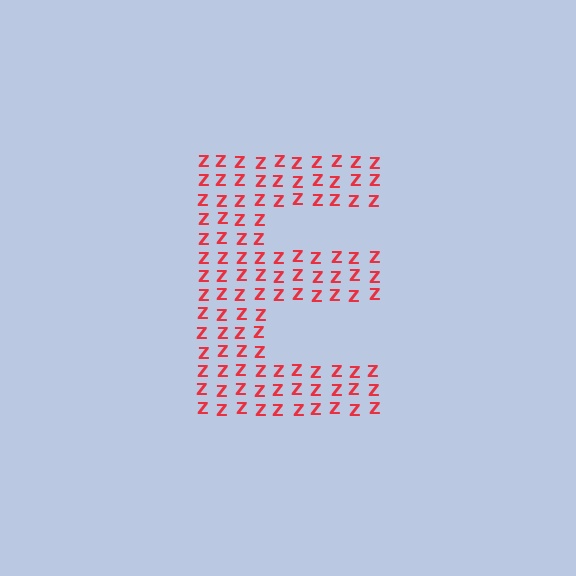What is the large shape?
The large shape is the letter E.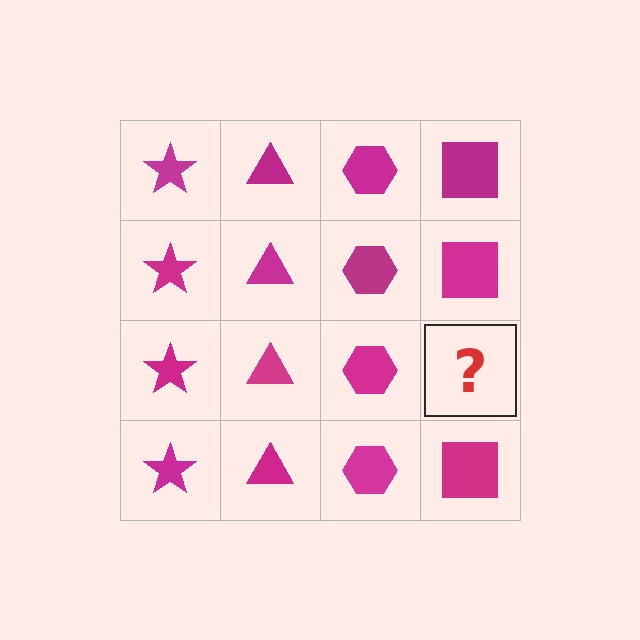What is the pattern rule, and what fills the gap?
The rule is that each column has a consistent shape. The gap should be filled with a magenta square.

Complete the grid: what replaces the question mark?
The question mark should be replaced with a magenta square.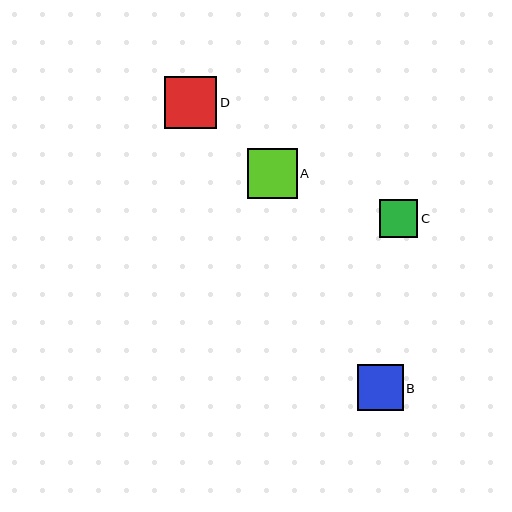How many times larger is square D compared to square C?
Square D is approximately 1.4 times the size of square C.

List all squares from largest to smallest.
From largest to smallest: D, A, B, C.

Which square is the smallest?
Square C is the smallest with a size of approximately 38 pixels.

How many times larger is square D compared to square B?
Square D is approximately 1.1 times the size of square B.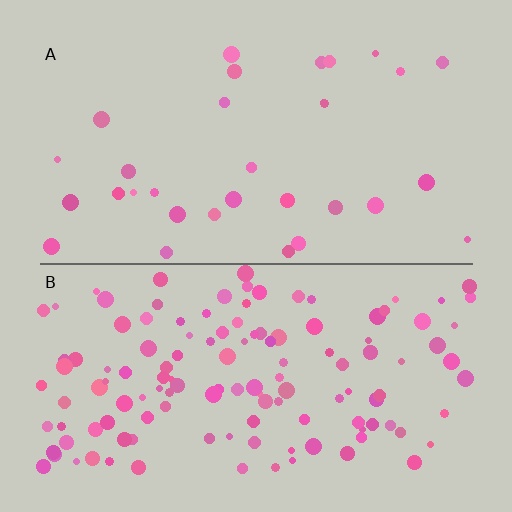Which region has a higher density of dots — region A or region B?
B (the bottom).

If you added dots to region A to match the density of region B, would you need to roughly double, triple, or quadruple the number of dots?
Approximately quadruple.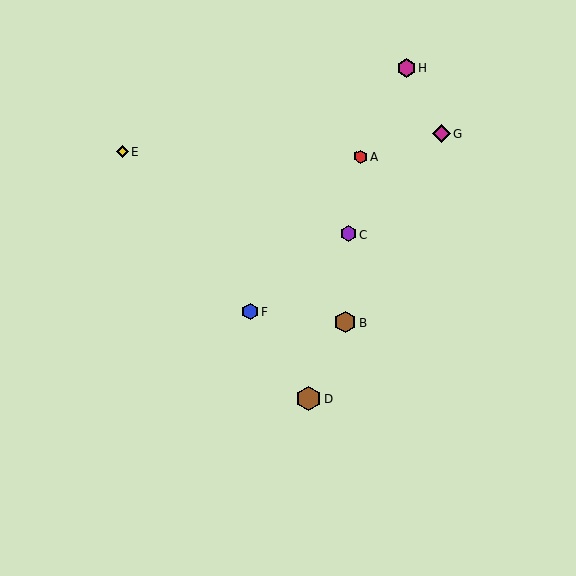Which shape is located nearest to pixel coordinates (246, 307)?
The blue hexagon (labeled F) at (250, 311) is nearest to that location.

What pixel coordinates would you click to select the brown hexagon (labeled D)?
Click at (309, 399) to select the brown hexagon D.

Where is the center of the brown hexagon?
The center of the brown hexagon is at (345, 323).